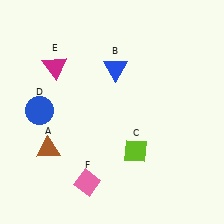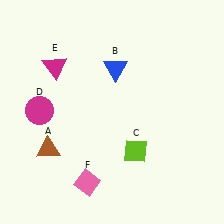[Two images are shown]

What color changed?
The circle (D) changed from blue in Image 1 to magenta in Image 2.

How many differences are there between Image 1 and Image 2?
There is 1 difference between the two images.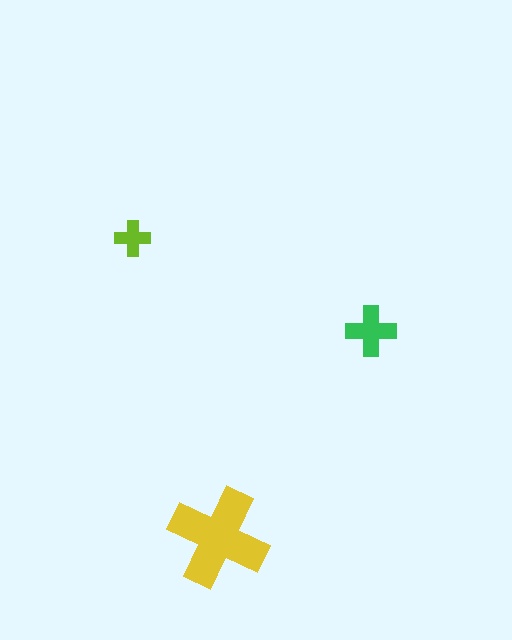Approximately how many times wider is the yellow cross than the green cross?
About 2 times wider.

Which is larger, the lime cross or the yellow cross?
The yellow one.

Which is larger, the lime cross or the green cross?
The green one.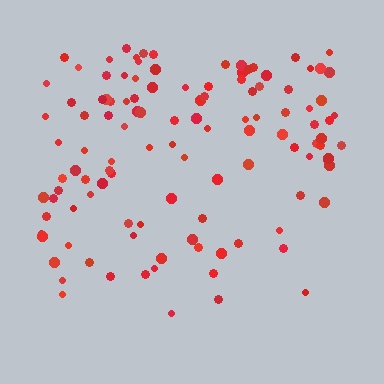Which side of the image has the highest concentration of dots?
The top.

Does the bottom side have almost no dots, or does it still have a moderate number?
Still a moderate number, just noticeably fewer than the top.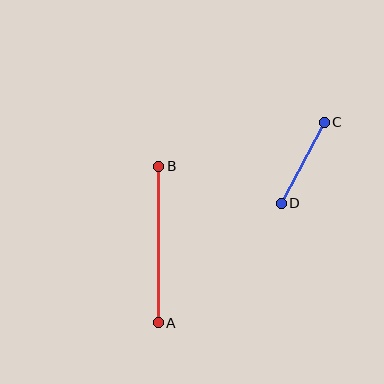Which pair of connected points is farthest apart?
Points A and B are farthest apart.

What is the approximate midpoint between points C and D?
The midpoint is at approximately (303, 163) pixels.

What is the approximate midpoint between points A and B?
The midpoint is at approximately (159, 244) pixels.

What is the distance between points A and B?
The distance is approximately 157 pixels.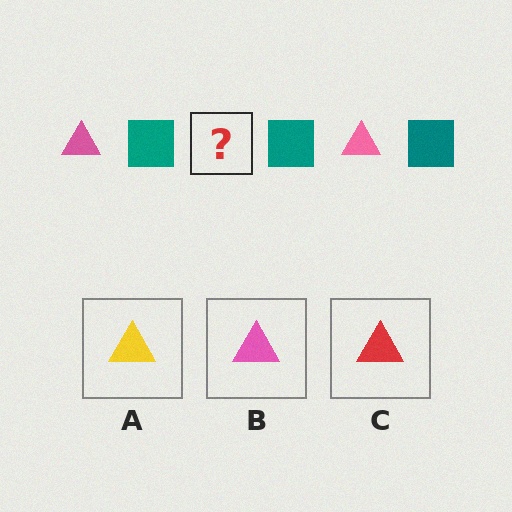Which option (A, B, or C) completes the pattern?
B.